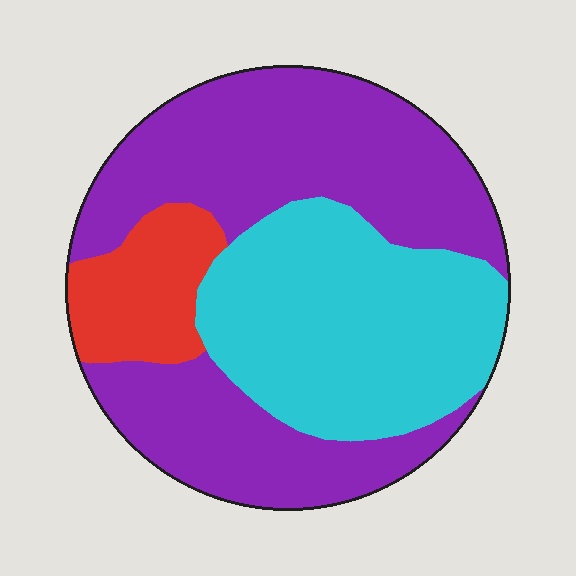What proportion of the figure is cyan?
Cyan covers roughly 35% of the figure.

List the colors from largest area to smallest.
From largest to smallest: purple, cyan, red.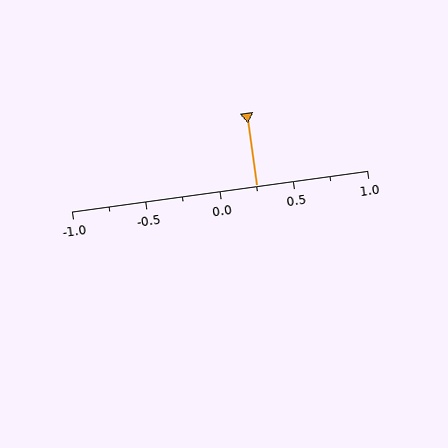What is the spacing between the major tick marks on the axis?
The major ticks are spaced 0.5 apart.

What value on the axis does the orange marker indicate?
The marker indicates approximately 0.25.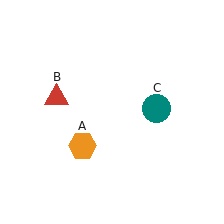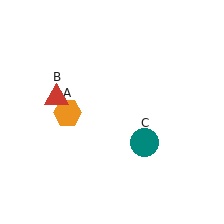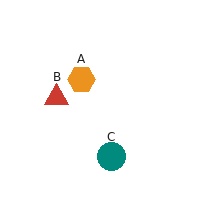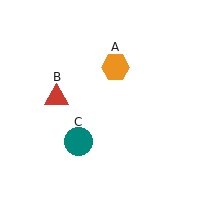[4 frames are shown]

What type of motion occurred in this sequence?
The orange hexagon (object A), teal circle (object C) rotated clockwise around the center of the scene.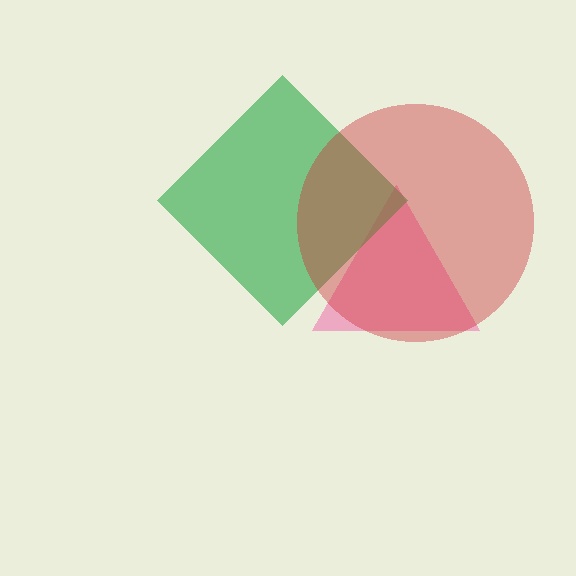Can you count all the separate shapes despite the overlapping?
Yes, there are 3 separate shapes.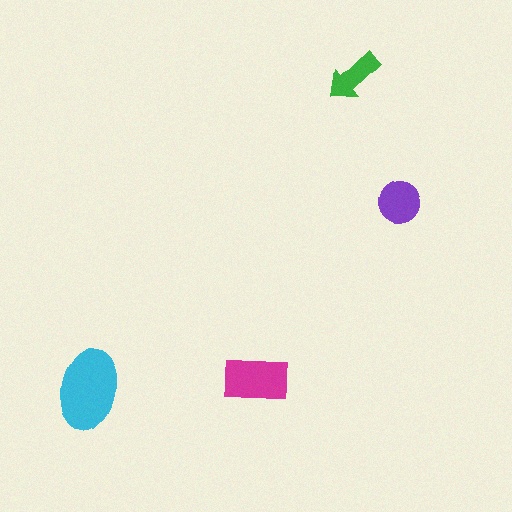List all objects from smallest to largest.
The green arrow, the purple circle, the magenta rectangle, the cyan ellipse.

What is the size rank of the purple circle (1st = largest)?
3rd.